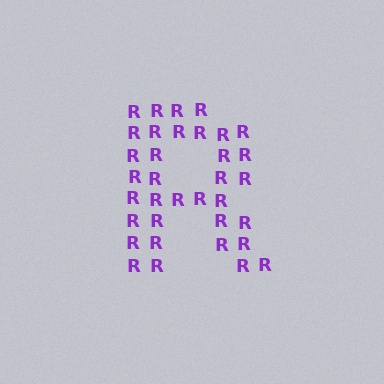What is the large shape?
The large shape is the letter R.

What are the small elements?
The small elements are letter R's.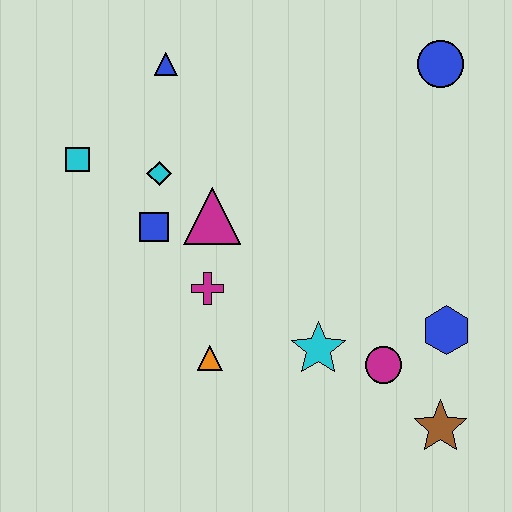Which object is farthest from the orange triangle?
The blue circle is farthest from the orange triangle.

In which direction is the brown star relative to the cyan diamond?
The brown star is to the right of the cyan diamond.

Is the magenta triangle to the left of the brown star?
Yes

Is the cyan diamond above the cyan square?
No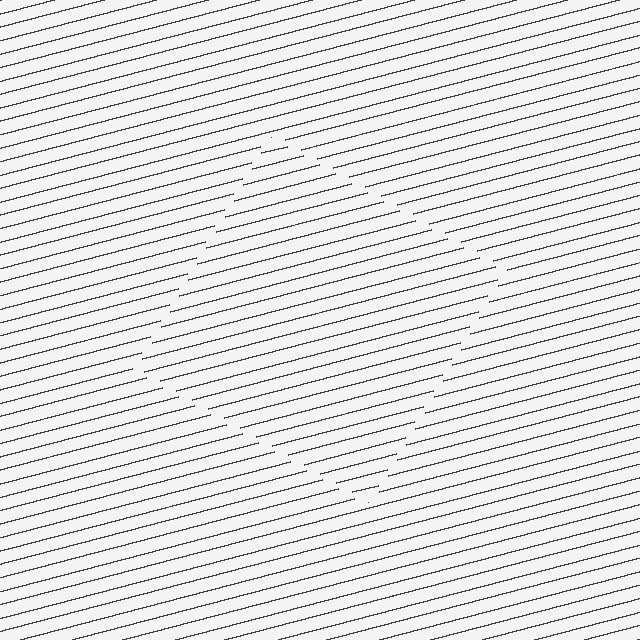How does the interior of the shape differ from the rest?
The interior of the shape contains the same grating, shifted by half a period — the contour is defined by the phase discontinuity where line-ends from the inner and outer gratings abut.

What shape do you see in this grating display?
An illusory square. The interior of the shape contains the same grating, shifted by half a period — the contour is defined by the phase discontinuity where line-ends from the inner and outer gratings abut.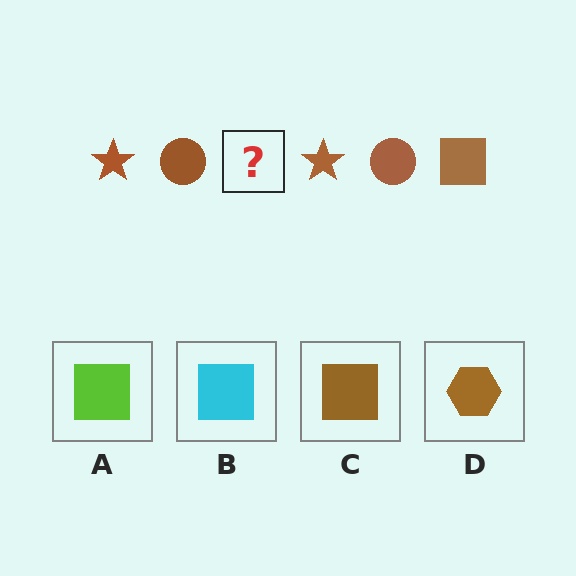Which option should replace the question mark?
Option C.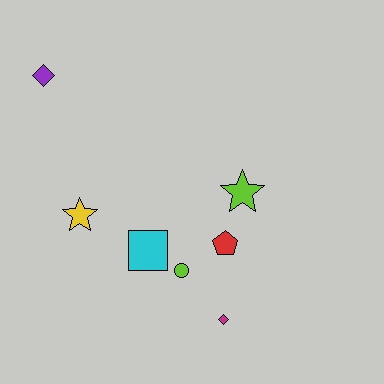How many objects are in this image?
There are 7 objects.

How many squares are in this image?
There is 1 square.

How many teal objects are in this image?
There are no teal objects.